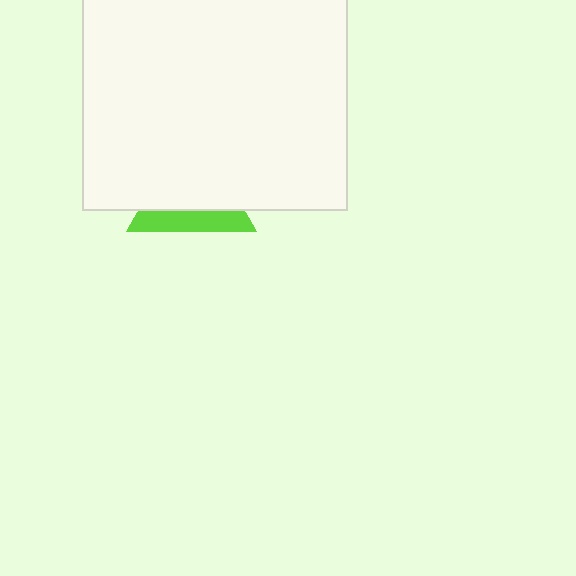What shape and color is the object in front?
The object in front is a white rectangle.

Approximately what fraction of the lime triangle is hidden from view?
Roughly 68% of the lime triangle is hidden behind the white rectangle.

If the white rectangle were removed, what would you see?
You would see the complete lime triangle.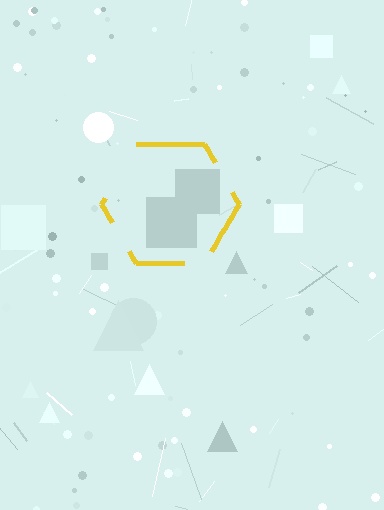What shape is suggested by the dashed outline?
The dashed outline suggests a hexagon.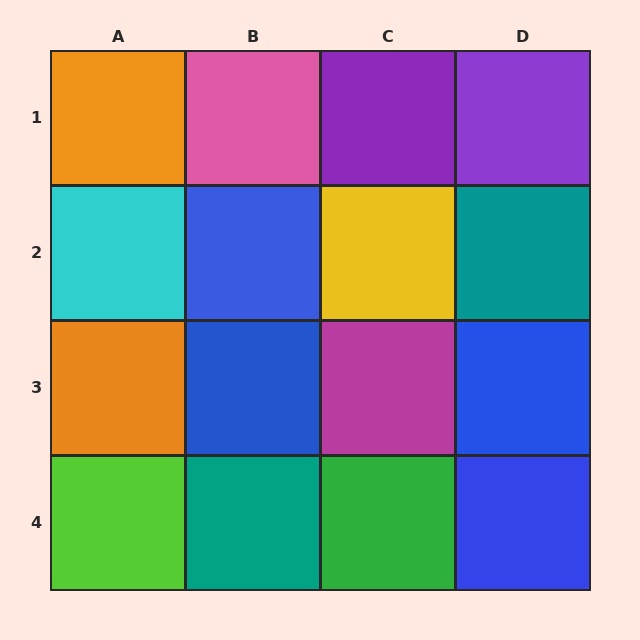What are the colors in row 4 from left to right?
Lime, teal, green, blue.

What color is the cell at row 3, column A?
Orange.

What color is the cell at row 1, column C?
Purple.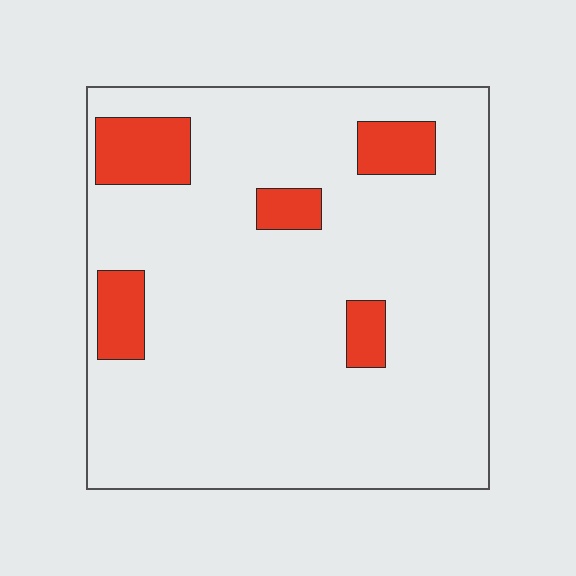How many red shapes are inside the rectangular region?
5.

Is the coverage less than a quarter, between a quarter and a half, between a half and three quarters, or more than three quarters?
Less than a quarter.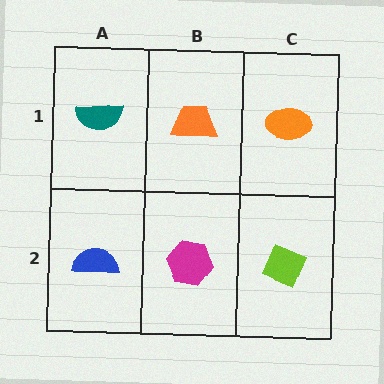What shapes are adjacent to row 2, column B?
An orange trapezoid (row 1, column B), a blue semicircle (row 2, column A), a lime diamond (row 2, column C).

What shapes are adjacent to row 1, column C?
A lime diamond (row 2, column C), an orange trapezoid (row 1, column B).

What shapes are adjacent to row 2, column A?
A teal semicircle (row 1, column A), a magenta hexagon (row 2, column B).